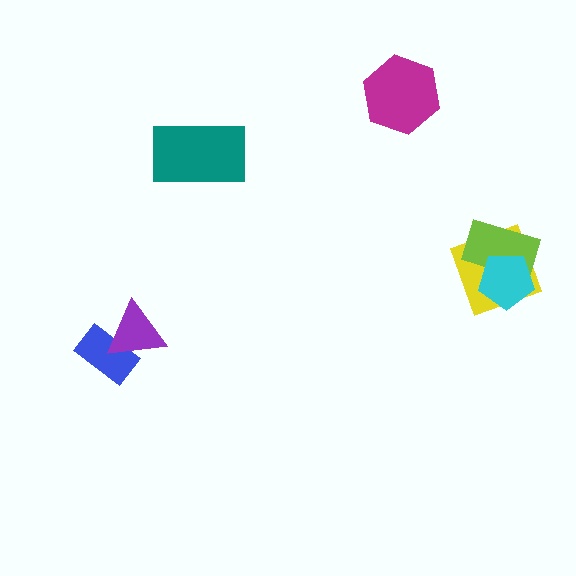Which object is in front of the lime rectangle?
The cyan pentagon is in front of the lime rectangle.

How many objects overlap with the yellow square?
2 objects overlap with the yellow square.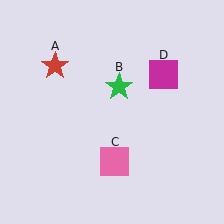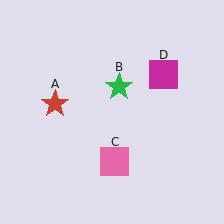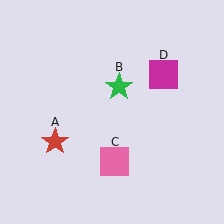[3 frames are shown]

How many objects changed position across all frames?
1 object changed position: red star (object A).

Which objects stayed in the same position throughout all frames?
Green star (object B) and pink square (object C) and magenta square (object D) remained stationary.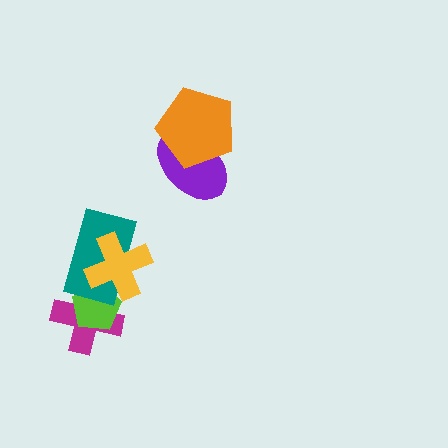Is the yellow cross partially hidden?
No, no other shape covers it.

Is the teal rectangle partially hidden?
Yes, it is partially covered by another shape.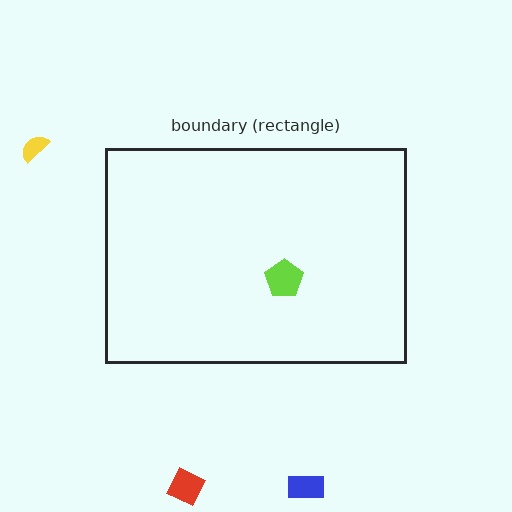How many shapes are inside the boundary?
1 inside, 3 outside.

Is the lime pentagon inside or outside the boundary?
Inside.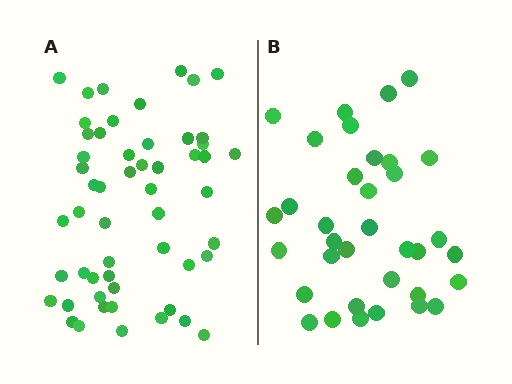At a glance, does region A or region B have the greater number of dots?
Region A (the left region) has more dots.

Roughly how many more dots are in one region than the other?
Region A has approximately 20 more dots than region B.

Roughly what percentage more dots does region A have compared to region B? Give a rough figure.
About 55% more.